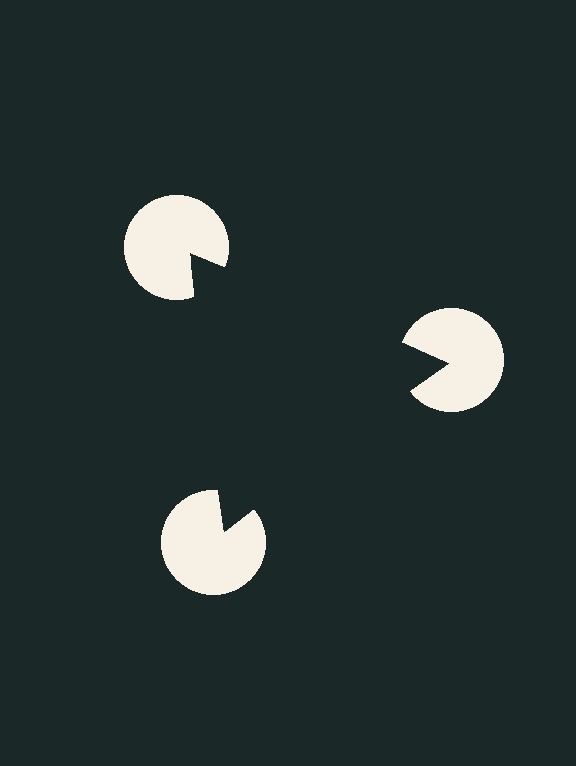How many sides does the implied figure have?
3 sides.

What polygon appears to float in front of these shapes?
An illusory triangle — its edges are inferred from the aligned wedge cuts in the pac-man discs, not physically drawn.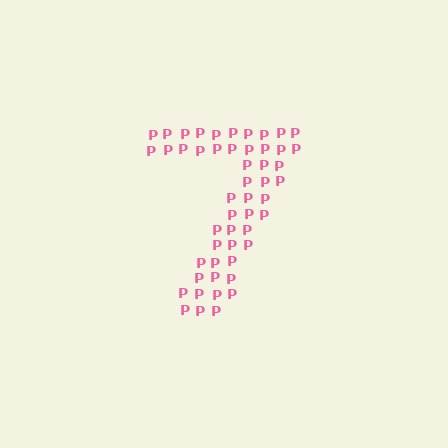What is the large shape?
The large shape is the digit 7.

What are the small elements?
The small elements are letter P's.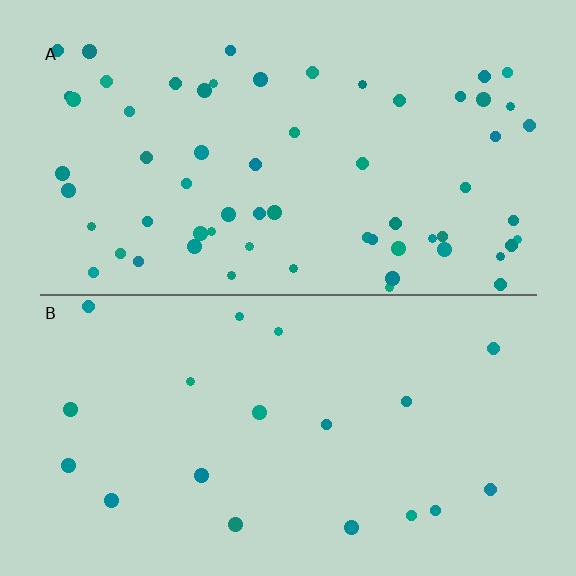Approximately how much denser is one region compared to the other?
Approximately 3.2× — region A over region B.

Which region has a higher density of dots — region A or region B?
A (the top).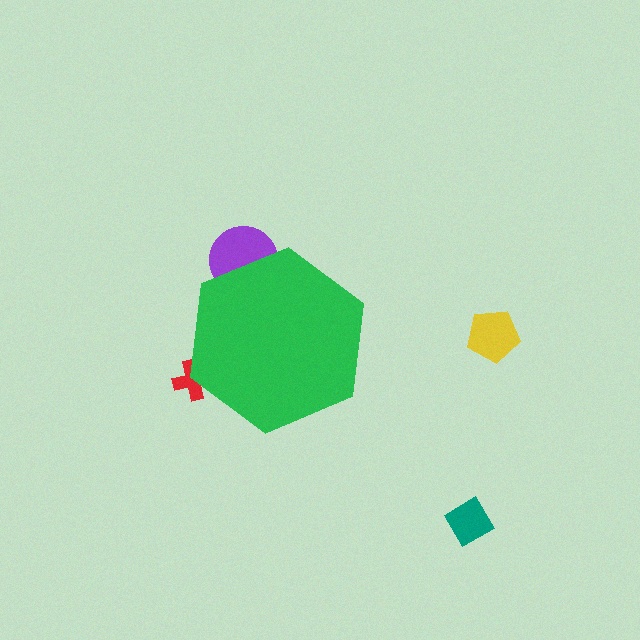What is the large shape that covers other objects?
A green hexagon.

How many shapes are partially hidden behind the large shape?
2 shapes are partially hidden.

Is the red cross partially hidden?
Yes, the red cross is partially hidden behind the green hexagon.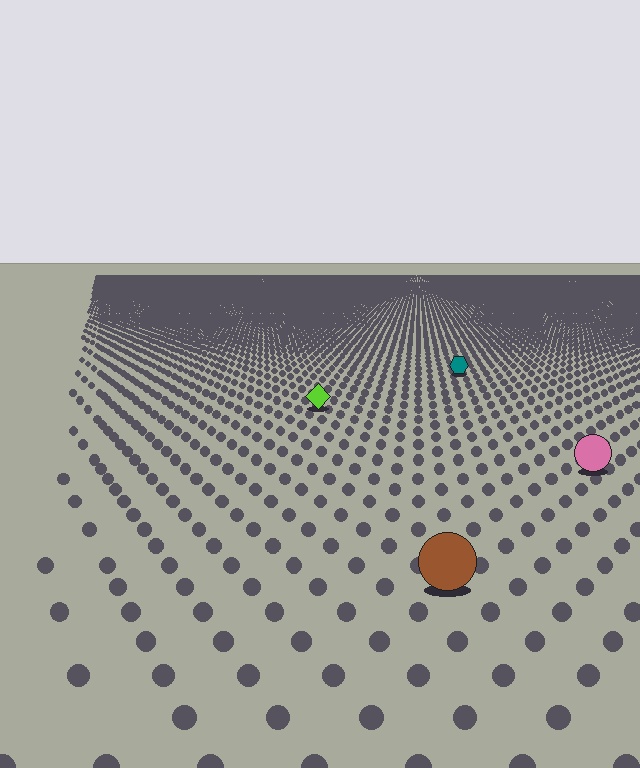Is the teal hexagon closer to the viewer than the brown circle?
No. The brown circle is closer — you can tell from the texture gradient: the ground texture is coarser near it.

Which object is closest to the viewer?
The brown circle is closest. The texture marks near it are larger and more spread out.